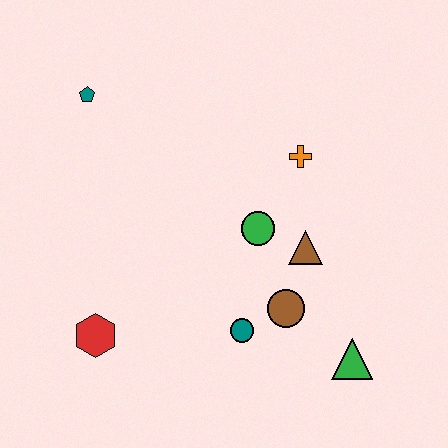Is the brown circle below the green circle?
Yes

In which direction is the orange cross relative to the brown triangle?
The orange cross is above the brown triangle.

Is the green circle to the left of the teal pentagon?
No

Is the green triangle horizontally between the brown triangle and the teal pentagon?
No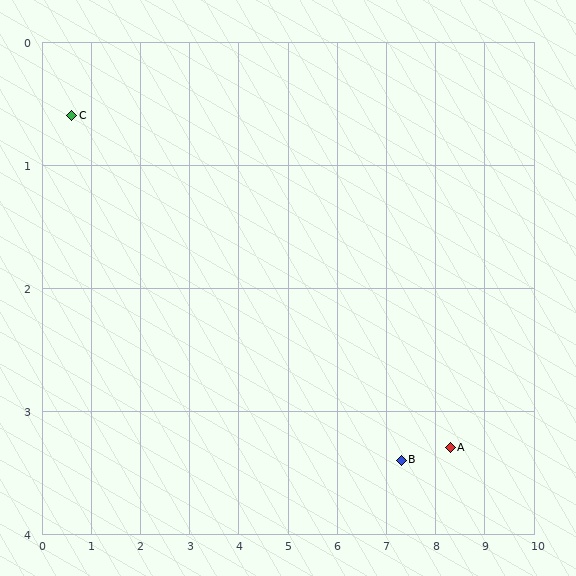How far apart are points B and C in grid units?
Points B and C are about 7.3 grid units apart.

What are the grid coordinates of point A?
Point A is at approximately (8.3, 3.3).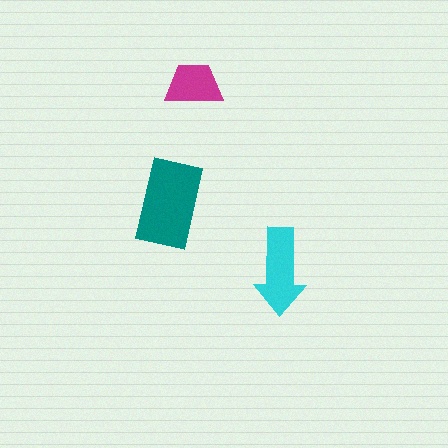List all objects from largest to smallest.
The teal rectangle, the cyan arrow, the magenta trapezoid.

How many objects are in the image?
There are 3 objects in the image.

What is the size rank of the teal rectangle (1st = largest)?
1st.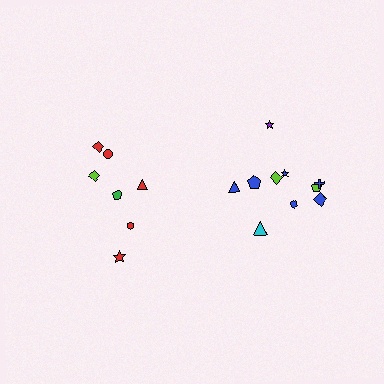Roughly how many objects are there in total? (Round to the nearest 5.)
Roughly 15 objects in total.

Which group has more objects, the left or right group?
The right group.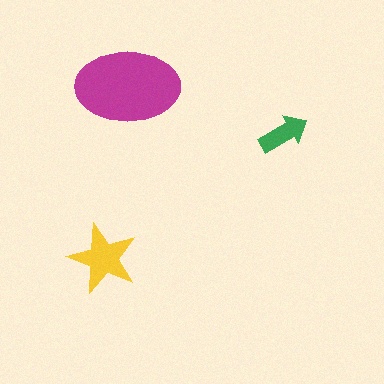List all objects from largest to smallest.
The magenta ellipse, the yellow star, the green arrow.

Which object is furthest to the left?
The yellow star is leftmost.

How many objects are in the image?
There are 3 objects in the image.